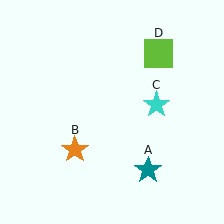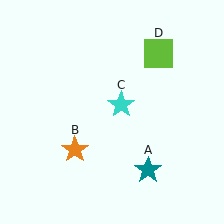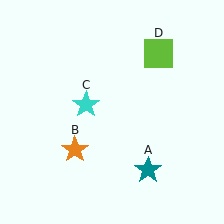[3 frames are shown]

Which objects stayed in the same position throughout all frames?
Teal star (object A) and orange star (object B) and lime square (object D) remained stationary.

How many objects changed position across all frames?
1 object changed position: cyan star (object C).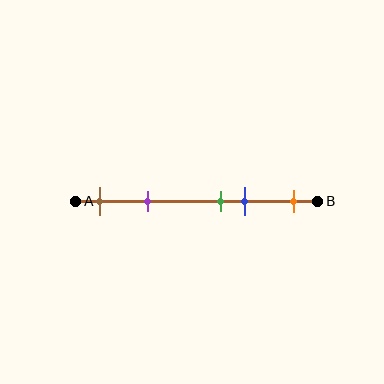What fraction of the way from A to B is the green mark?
The green mark is approximately 60% (0.6) of the way from A to B.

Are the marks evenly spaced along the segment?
No, the marks are not evenly spaced.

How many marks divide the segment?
There are 5 marks dividing the segment.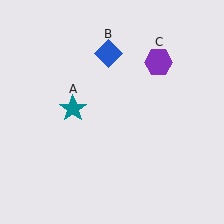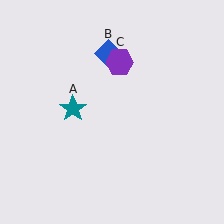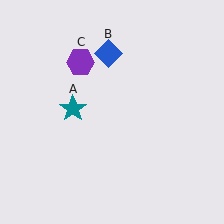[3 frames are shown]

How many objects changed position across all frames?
1 object changed position: purple hexagon (object C).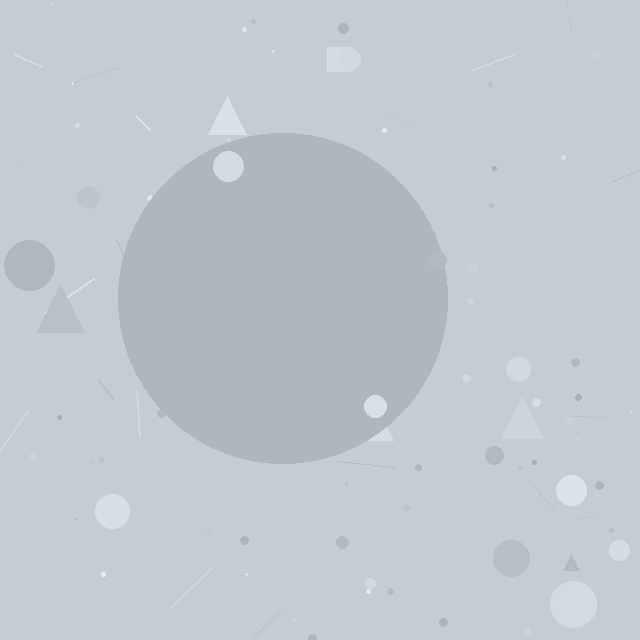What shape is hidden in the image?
A circle is hidden in the image.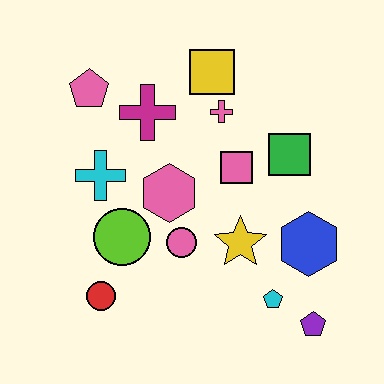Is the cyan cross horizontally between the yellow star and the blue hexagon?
No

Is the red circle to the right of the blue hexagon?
No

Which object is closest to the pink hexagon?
The pink circle is closest to the pink hexagon.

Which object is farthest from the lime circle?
The purple pentagon is farthest from the lime circle.